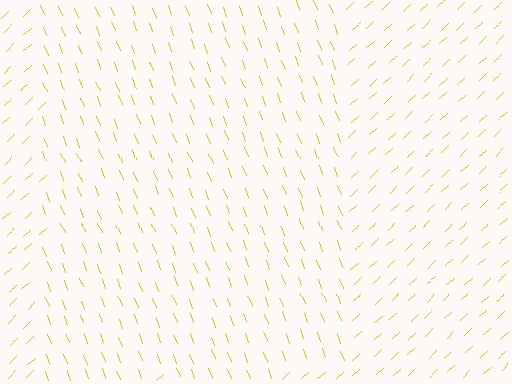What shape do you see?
I see a rectangle.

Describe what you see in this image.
The image is filled with small yellow line segments. A rectangle region in the image has lines oriented differently from the surrounding lines, creating a visible texture boundary.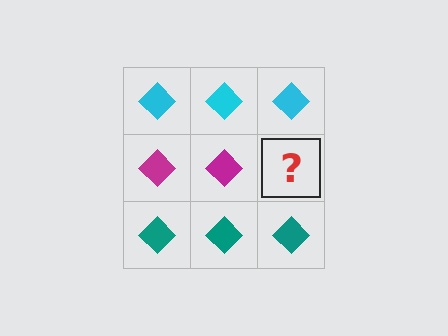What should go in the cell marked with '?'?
The missing cell should contain a magenta diamond.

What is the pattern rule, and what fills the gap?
The rule is that each row has a consistent color. The gap should be filled with a magenta diamond.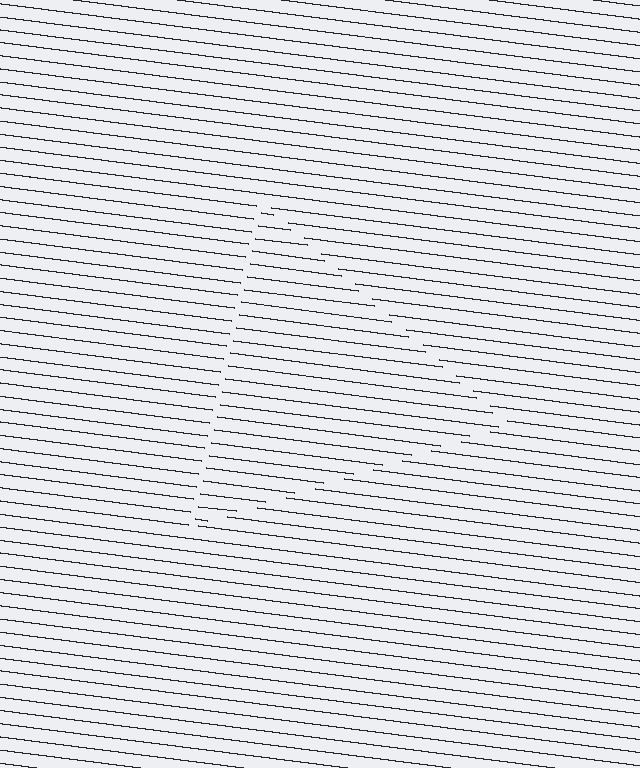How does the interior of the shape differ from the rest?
The interior of the shape contains the same grating, shifted by half a period — the contour is defined by the phase discontinuity where line-ends from the inner and outer gratings abut.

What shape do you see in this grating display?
An illusory triangle. The interior of the shape contains the same grating, shifted by half a period — the contour is defined by the phase discontinuity where line-ends from the inner and outer gratings abut.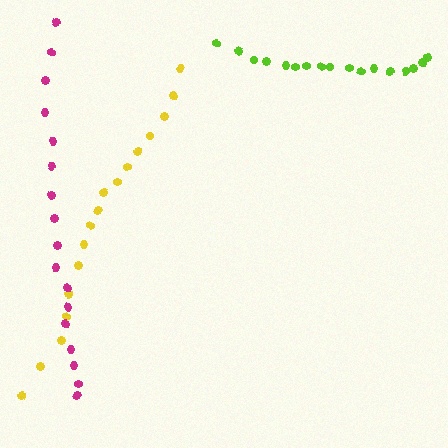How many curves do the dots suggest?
There are 3 distinct paths.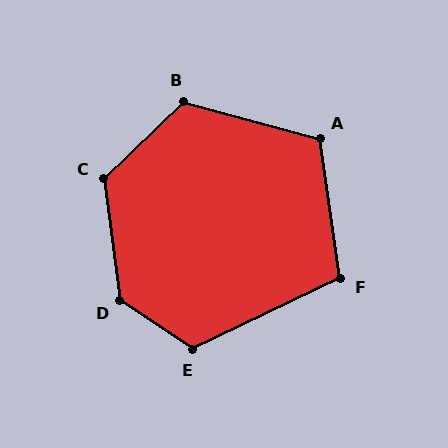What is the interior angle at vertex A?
Approximately 113 degrees (obtuse).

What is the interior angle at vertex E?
Approximately 121 degrees (obtuse).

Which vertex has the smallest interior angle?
F, at approximately 107 degrees.